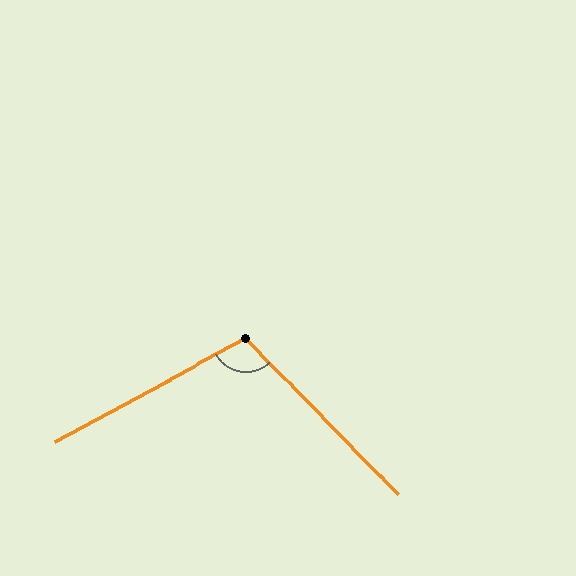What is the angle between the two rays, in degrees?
Approximately 106 degrees.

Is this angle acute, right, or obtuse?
It is obtuse.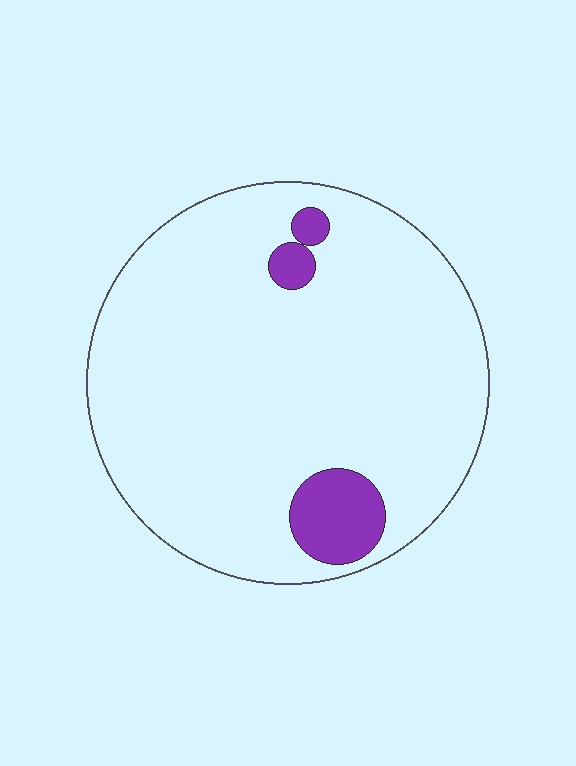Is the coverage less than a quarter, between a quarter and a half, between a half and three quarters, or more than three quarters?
Less than a quarter.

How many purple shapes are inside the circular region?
3.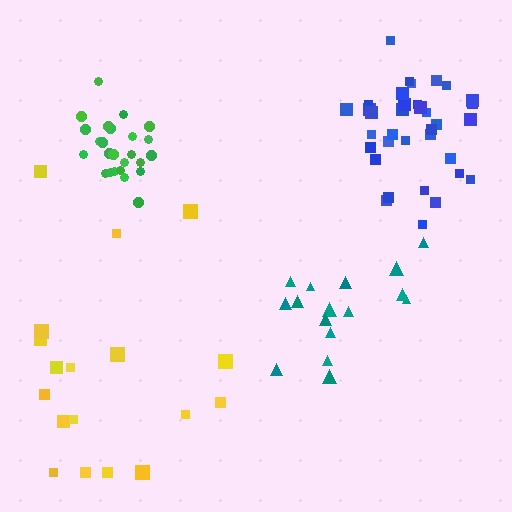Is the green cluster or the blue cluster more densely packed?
Green.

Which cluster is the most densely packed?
Green.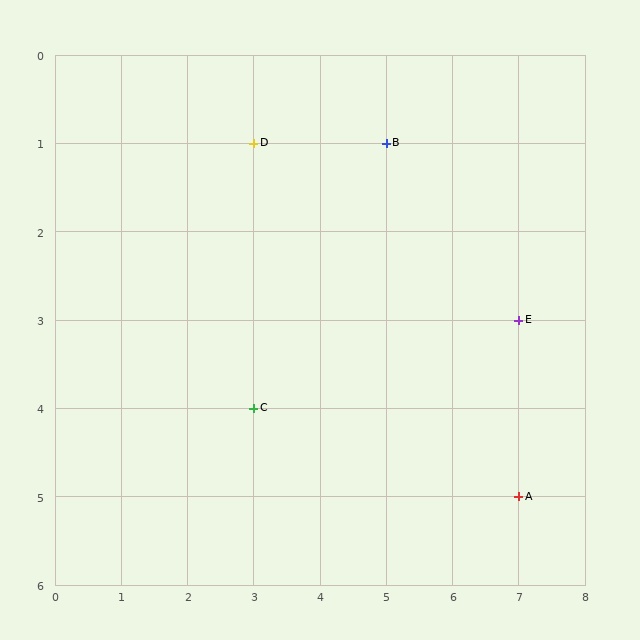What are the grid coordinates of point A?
Point A is at grid coordinates (7, 5).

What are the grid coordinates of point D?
Point D is at grid coordinates (3, 1).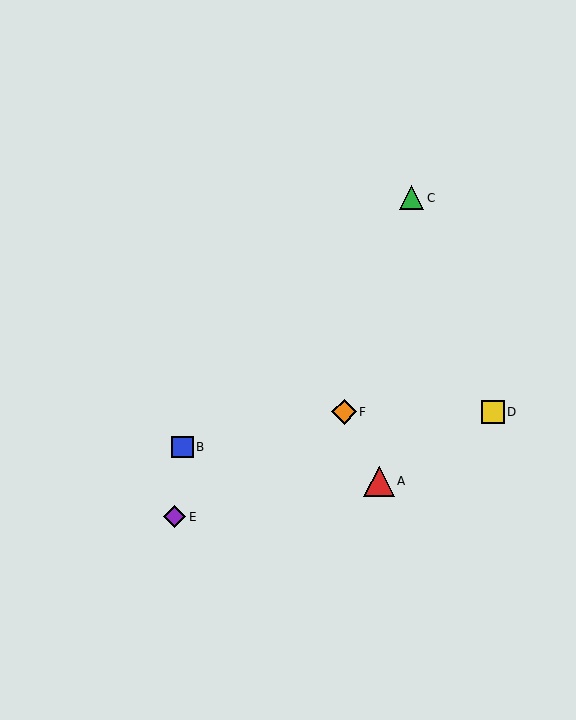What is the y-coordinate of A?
Object A is at y≈481.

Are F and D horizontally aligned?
Yes, both are at y≈412.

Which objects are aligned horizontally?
Objects D, F are aligned horizontally.